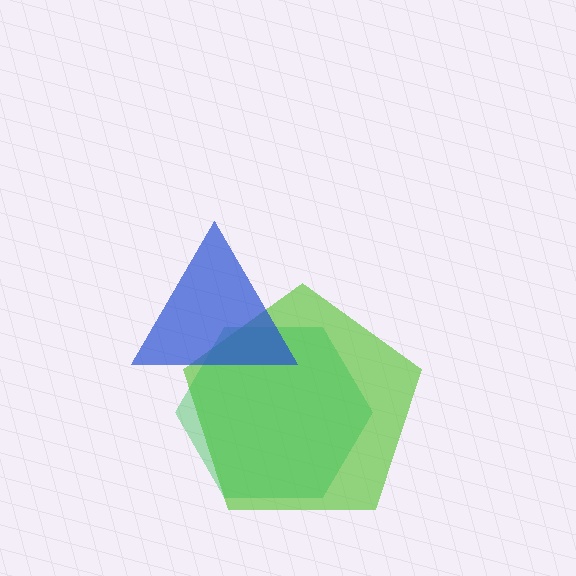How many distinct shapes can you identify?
There are 3 distinct shapes: a lime pentagon, a green hexagon, a blue triangle.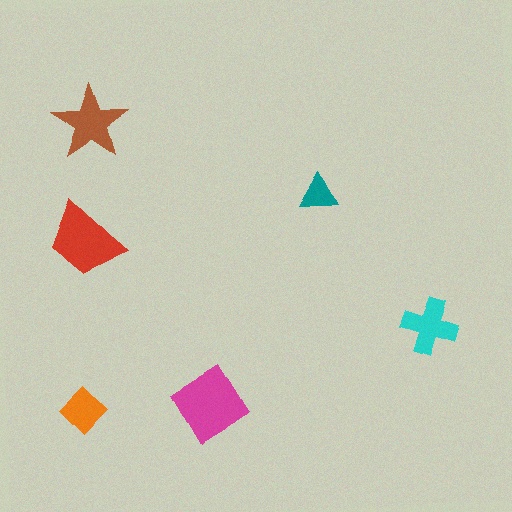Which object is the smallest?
The teal triangle.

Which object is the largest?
The magenta diamond.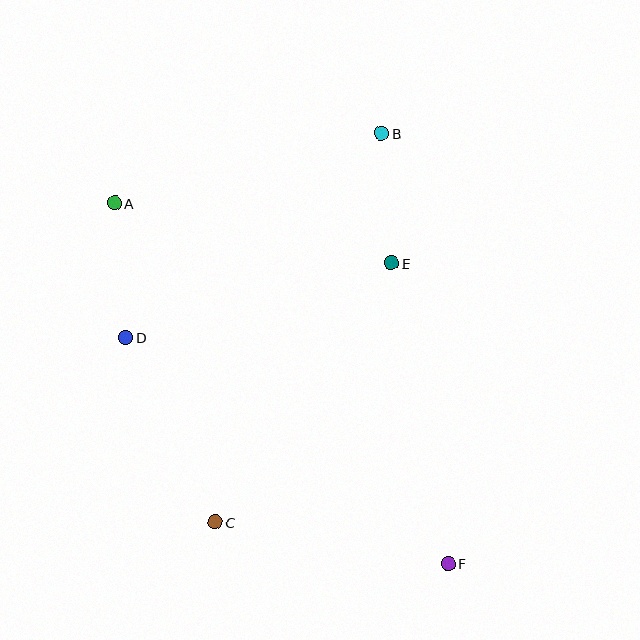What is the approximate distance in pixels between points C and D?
The distance between C and D is approximately 206 pixels.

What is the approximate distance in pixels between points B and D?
The distance between B and D is approximately 327 pixels.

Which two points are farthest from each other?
Points A and F are farthest from each other.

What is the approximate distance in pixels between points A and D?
The distance between A and D is approximately 134 pixels.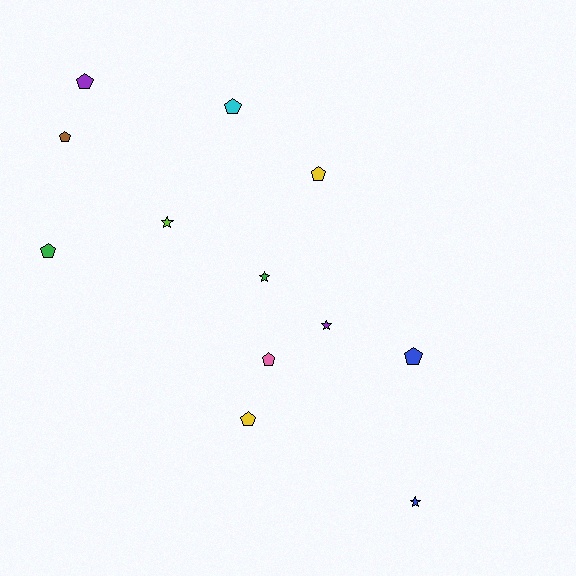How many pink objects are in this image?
There is 1 pink object.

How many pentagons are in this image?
There are 8 pentagons.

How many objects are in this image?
There are 12 objects.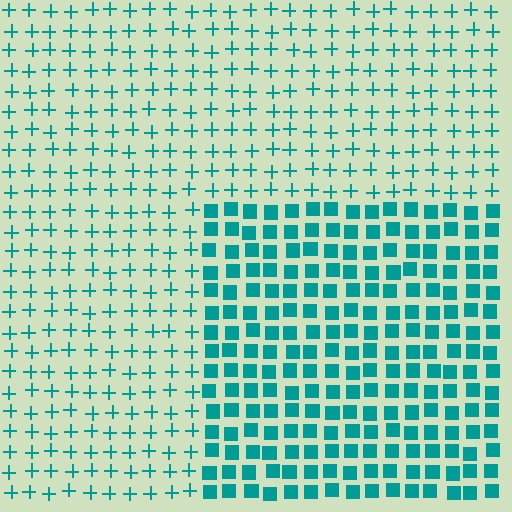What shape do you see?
I see a rectangle.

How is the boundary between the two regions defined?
The boundary is defined by a change in element shape: squares inside vs. plus signs outside. All elements share the same color and spacing.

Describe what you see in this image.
The image is filled with small teal elements arranged in a uniform grid. A rectangle-shaped region contains squares, while the surrounding area contains plus signs. The boundary is defined purely by the change in element shape.